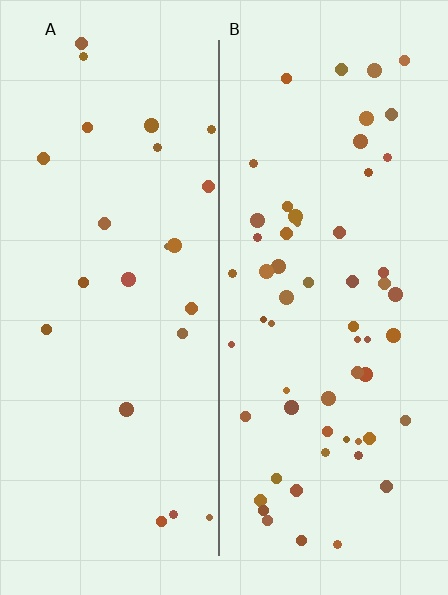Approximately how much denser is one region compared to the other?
Approximately 2.5× — region B over region A.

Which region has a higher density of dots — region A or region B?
B (the right).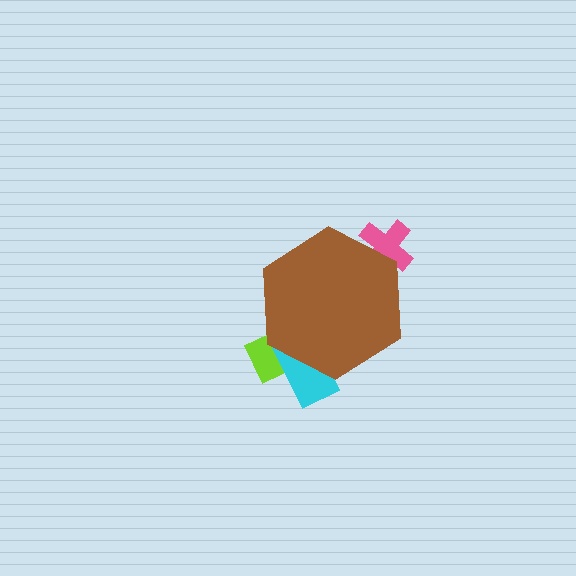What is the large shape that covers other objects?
A brown hexagon.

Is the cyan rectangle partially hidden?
Yes, the cyan rectangle is partially hidden behind the brown hexagon.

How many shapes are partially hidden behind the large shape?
3 shapes are partially hidden.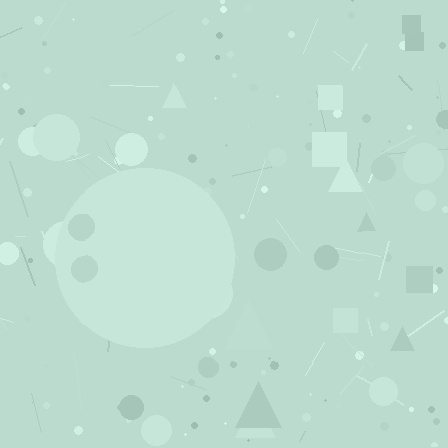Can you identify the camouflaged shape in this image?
The camouflaged shape is a circle.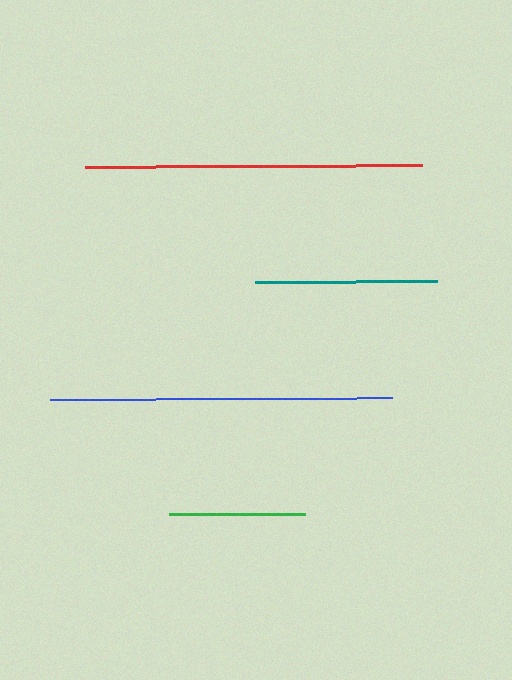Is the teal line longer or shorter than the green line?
The teal line is longer than the green line.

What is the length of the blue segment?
The blue segment is approximately 342 pixels long.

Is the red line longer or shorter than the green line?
The red line is longer than the green line.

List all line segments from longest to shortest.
From longest to shortest: blue, red, teal, green.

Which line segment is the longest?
The blue line is the longest at approximately 342 pixels.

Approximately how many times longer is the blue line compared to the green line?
The blue line is approximately 2.5 times the length of the green line.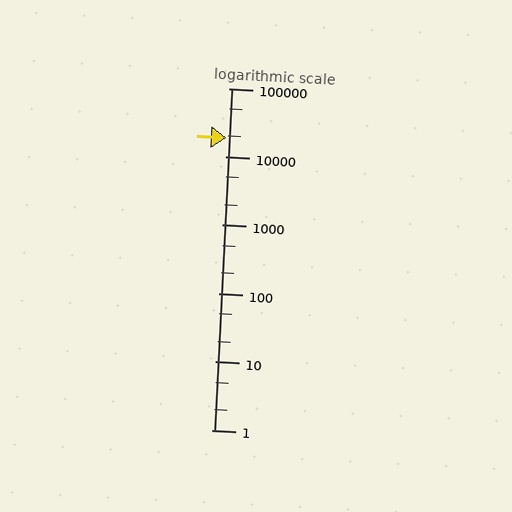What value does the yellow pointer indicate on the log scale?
The pointer indicates approximately 19000.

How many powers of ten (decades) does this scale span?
The scale spans 5 decades, from 1 to 100000.